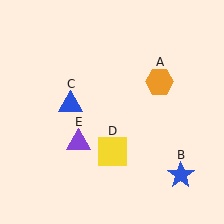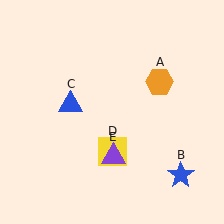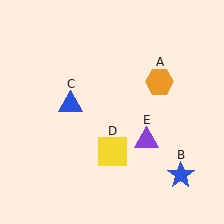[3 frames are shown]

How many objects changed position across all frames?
1 object changed position: purple triangle (object E).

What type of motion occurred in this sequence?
The purple triangle (object E) rotated counterclockwise around the center of the scene.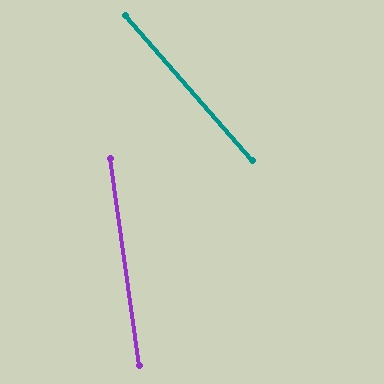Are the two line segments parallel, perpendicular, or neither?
Neither parallel nor perpendicular — they differ by about 33°.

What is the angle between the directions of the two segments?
Approximately 33 degrees.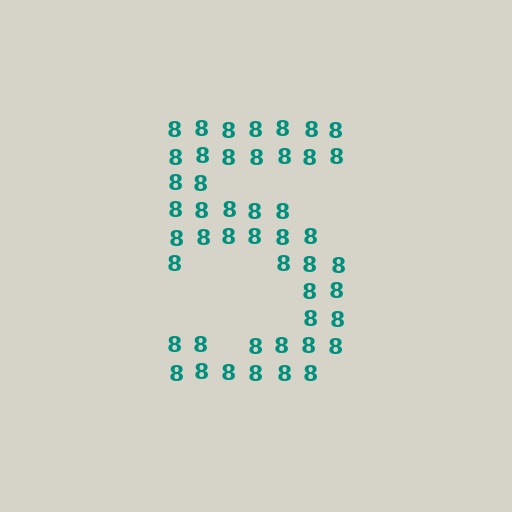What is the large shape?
The large shape is the digit 5.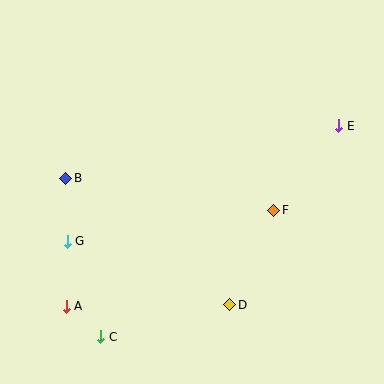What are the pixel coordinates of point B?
Point B is at (66, 178).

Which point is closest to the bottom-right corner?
Point D is closest to the bottom-right corner.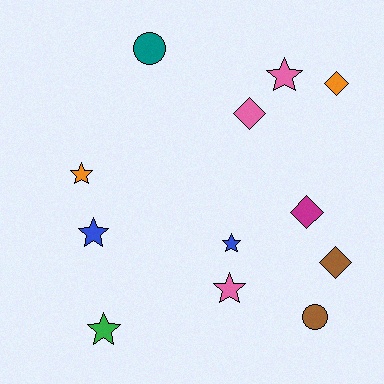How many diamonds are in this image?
There are 4 diamonds.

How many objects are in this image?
There are 12 objects.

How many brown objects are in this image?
There are 2 brown objects.